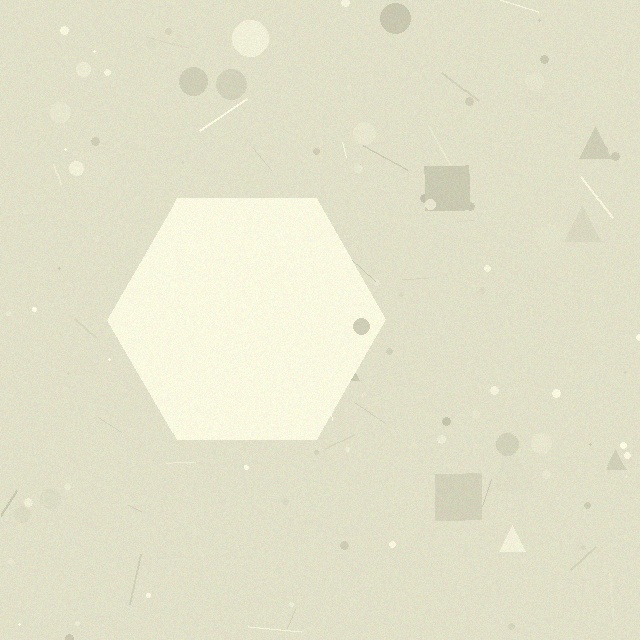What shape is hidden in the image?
A hexagon is hidden in the image.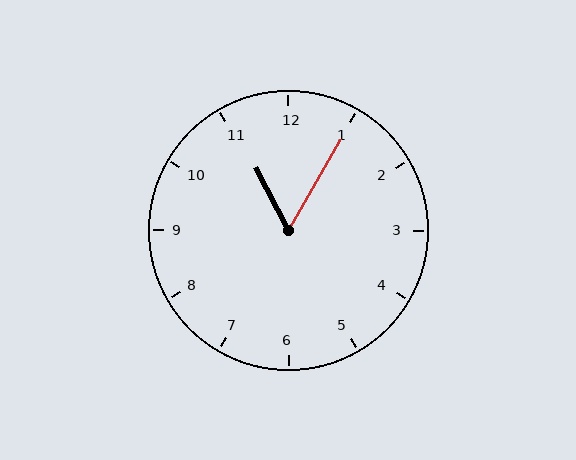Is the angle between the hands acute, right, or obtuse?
It is acute.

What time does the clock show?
11:05.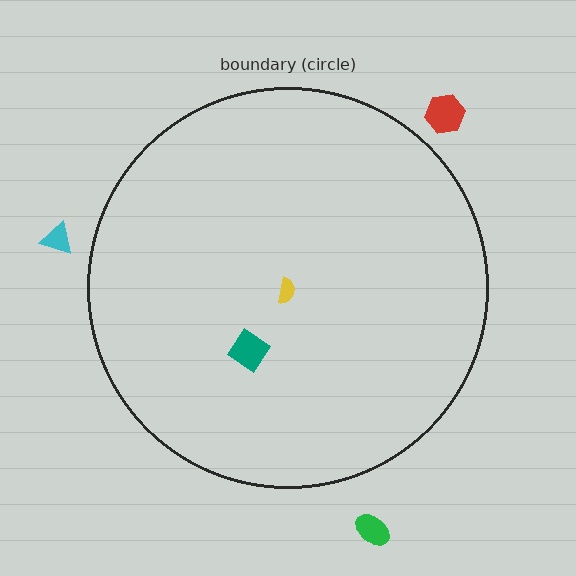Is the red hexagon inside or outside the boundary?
Outside.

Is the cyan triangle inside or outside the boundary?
Outside.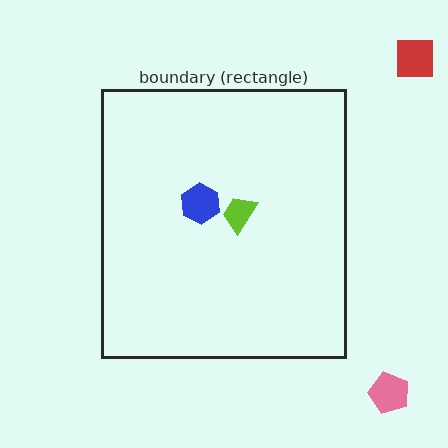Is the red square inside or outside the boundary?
Outside.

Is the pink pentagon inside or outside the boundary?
Outside.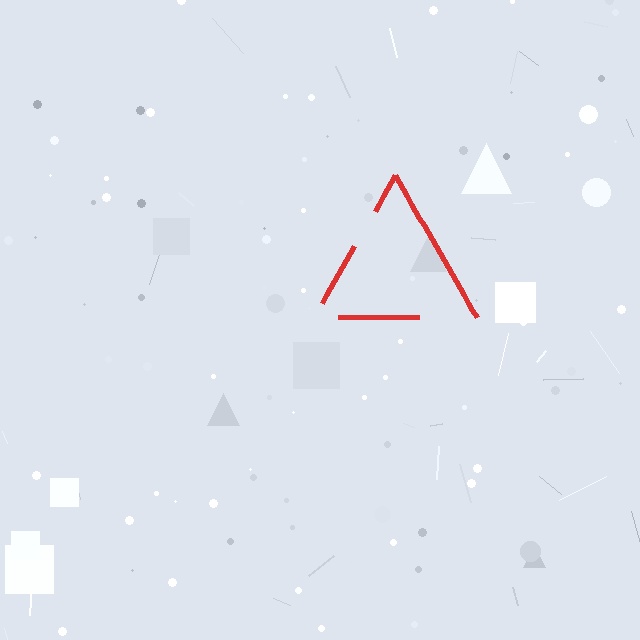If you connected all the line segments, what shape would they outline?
They would outline a triangle.